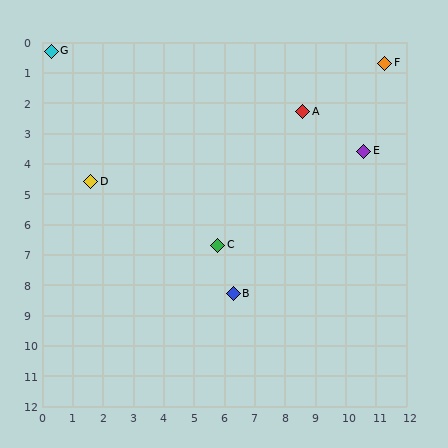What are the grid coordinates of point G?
Point G is at approximately (0.3, 0.3).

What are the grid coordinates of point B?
Point B is at approximately (6.3, 8.3).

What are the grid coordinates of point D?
Point D is at approximately (1.6, 4.6).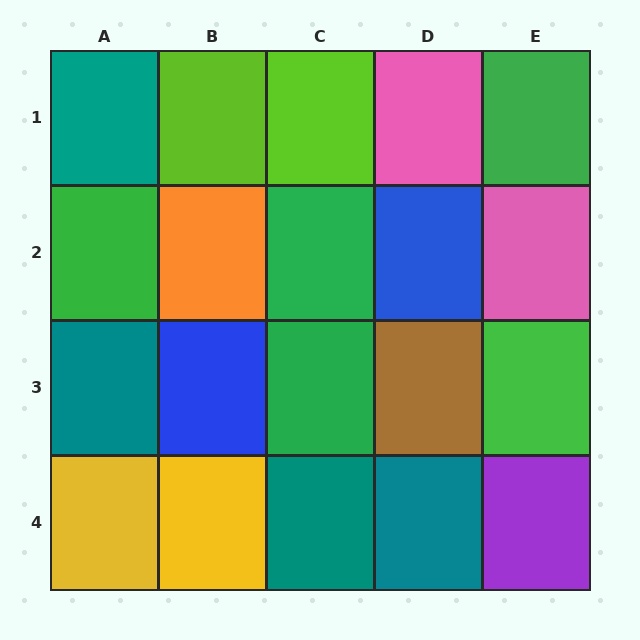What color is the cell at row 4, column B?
Yellow.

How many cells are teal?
4 cells are teal.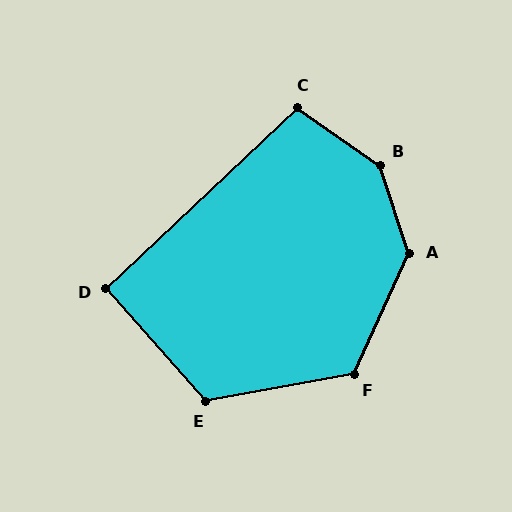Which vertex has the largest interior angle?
B, at approximately 143 degrees.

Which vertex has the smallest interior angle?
D, at approximately 92 degrees.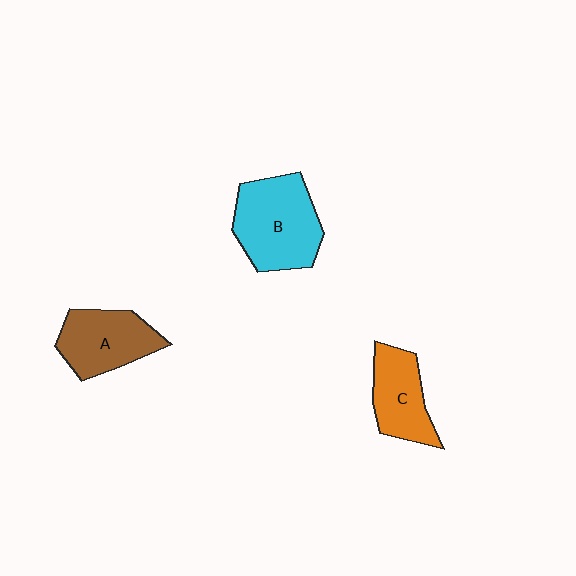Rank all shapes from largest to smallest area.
From largest to smallest: B (cyan), A (brown), C (orange).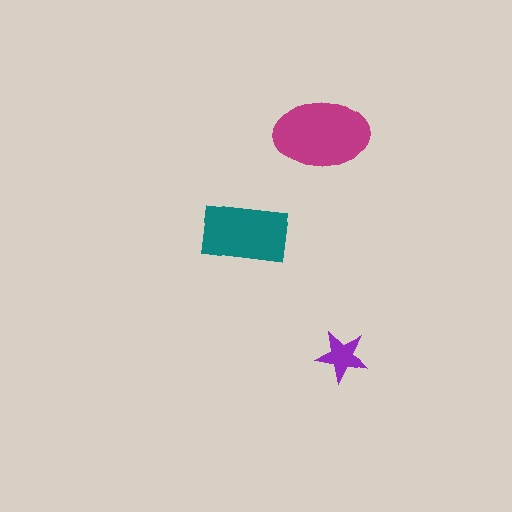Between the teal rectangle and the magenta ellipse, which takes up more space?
The magenta ellipse.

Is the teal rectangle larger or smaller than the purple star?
Larger.